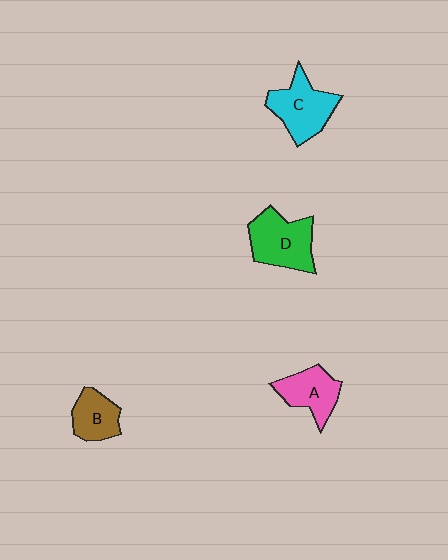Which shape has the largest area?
Shape D (green).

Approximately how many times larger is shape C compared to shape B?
Approximately 1.5 times.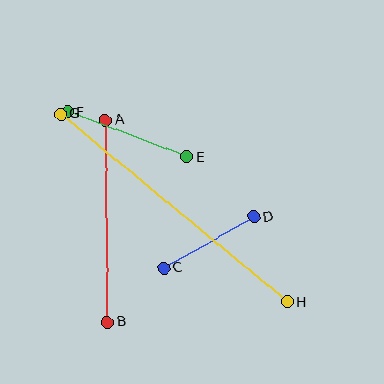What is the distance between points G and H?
The distance is approximately 295 pixels.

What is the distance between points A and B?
The distance is approximately 202 pixels.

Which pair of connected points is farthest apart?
Points G and H are farthest apart.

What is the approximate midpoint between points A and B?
The midpoint is at approximately (106, 221) pixels.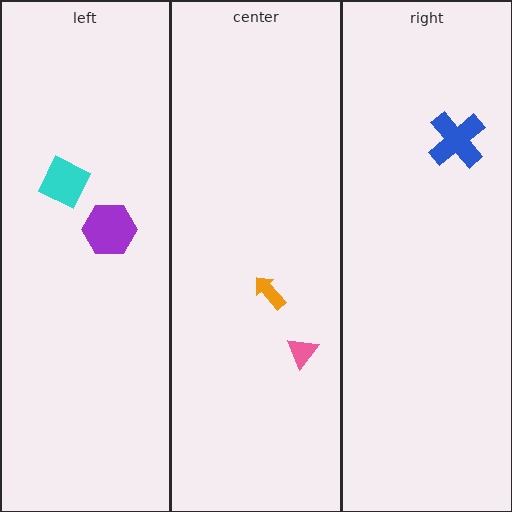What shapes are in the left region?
The purple hexagon, the cyan diamond.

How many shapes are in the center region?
2.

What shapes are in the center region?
The orange arrow, the pink triangle.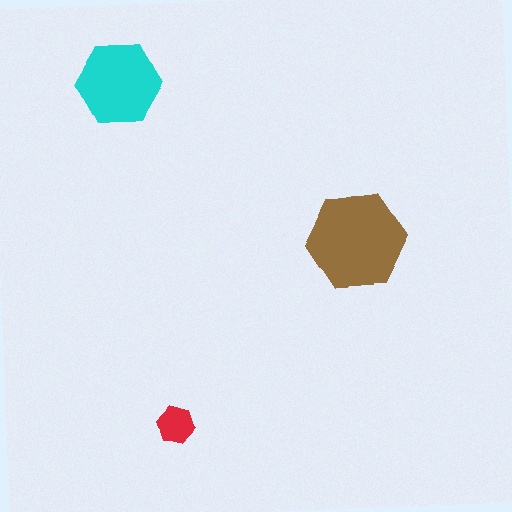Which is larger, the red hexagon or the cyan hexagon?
The cyan one.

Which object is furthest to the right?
The brown hexagon is rightmost.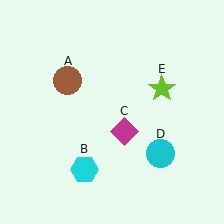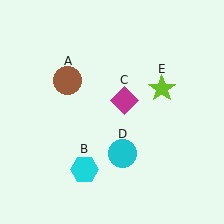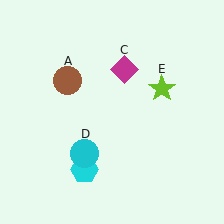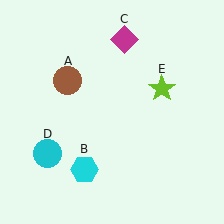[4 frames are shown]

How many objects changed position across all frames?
2 objects changed position: magenta diamond (object C), cyan circle (object D).